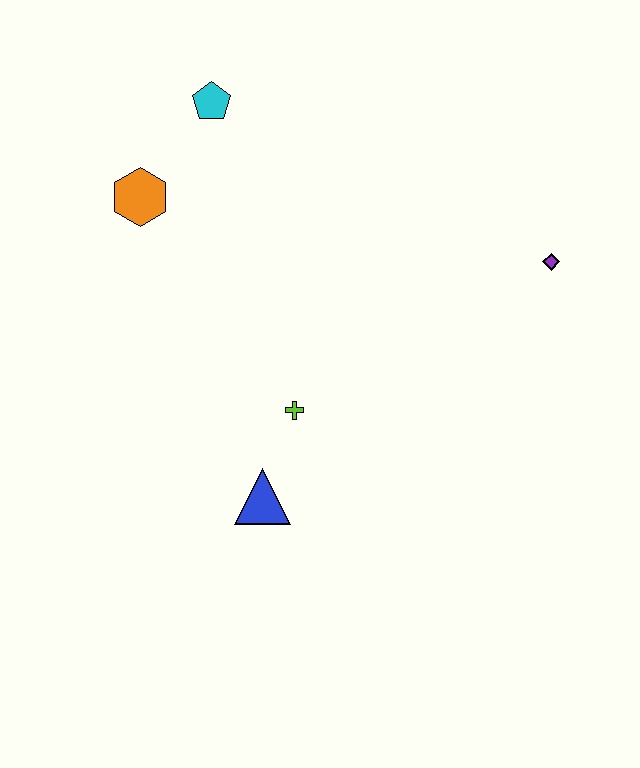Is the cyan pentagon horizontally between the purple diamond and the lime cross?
No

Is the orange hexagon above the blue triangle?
Yes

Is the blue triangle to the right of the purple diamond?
No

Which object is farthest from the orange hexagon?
The purple diamond is farthest from the orange hexagon.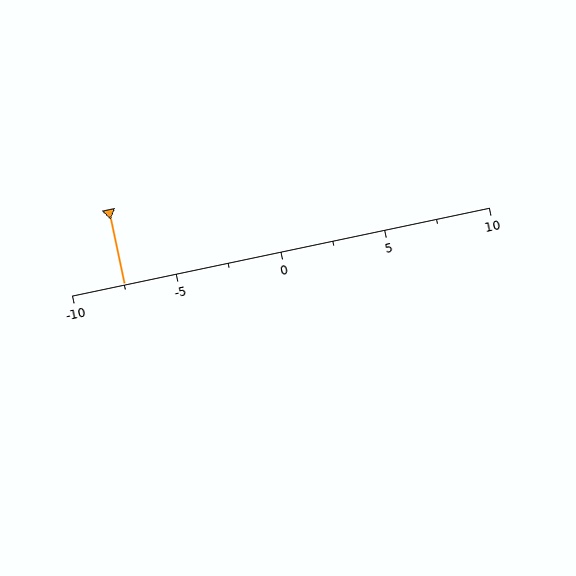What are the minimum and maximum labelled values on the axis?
The axis runs from -10 to 10.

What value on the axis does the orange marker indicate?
The marker indicates approximately -7.5.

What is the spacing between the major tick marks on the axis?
The major ticks are spaced 5 apart.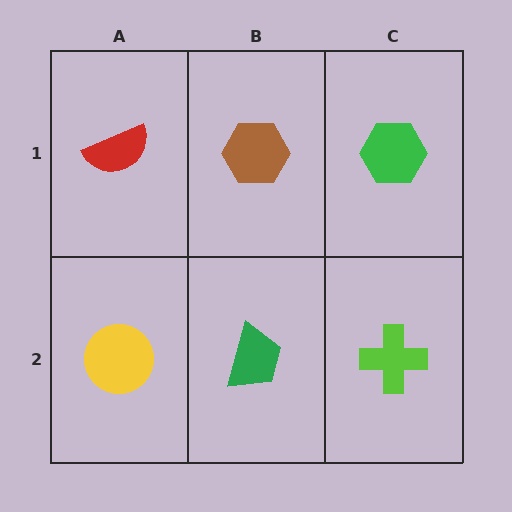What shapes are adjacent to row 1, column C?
A lime cross (row 2, column C), a brown hexagon (row 1, column B).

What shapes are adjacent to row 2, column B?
A brown hexagon (row 1, column B), a yellow circle (row 2, column A), a lime cross (row 2, column C).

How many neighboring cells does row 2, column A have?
2.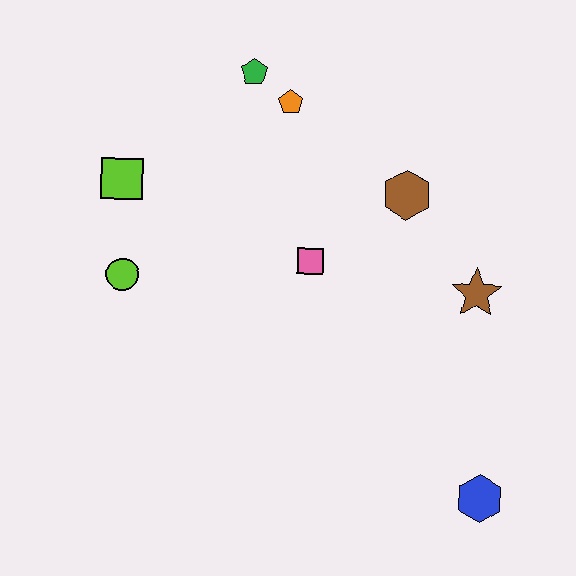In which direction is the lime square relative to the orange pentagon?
The lime square is to the left of the orange pentagon.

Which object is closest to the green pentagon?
The orange pentagon is closest to the green pentagon.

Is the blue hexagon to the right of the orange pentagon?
Yes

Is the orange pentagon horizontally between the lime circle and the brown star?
Yes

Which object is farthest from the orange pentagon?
The blue hexagon is farthest from the orange pentagon.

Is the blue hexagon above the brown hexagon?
No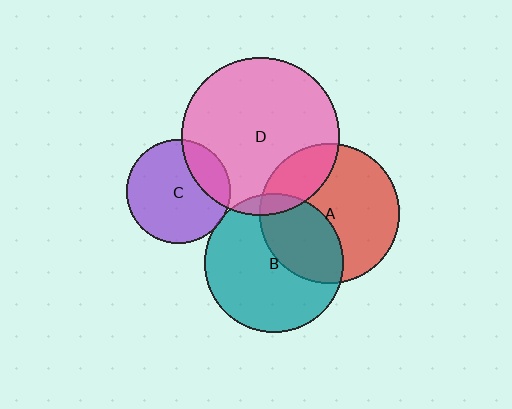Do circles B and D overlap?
Yes.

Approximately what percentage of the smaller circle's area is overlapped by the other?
Approximately 5%.